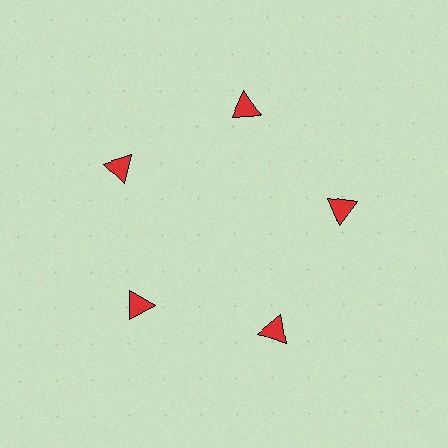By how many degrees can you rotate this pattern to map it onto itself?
The pattern maps onto itself every 72 degrees of rotation.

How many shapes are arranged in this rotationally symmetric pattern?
There are 5 shapes, arranged in 5 groups of 1.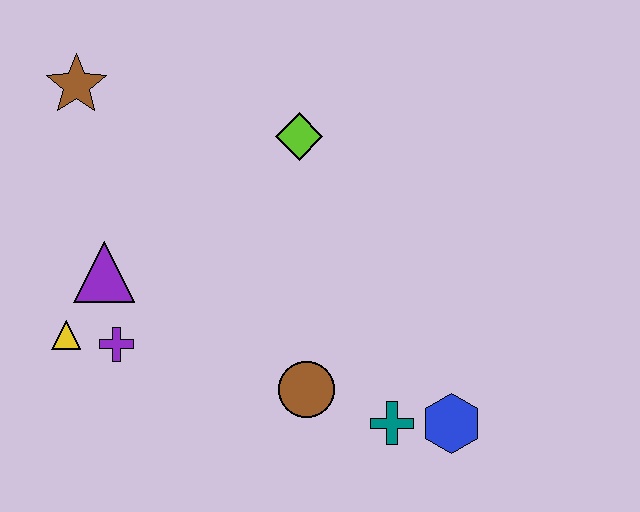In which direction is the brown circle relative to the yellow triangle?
The brown circle is to the right of the yellow triangle.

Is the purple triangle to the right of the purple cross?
No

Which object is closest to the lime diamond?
The brown star is closest to the lime diamond.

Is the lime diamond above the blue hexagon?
Yes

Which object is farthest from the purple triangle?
The blue hexagon is farthest from the purple triangle.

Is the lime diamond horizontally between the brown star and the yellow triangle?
No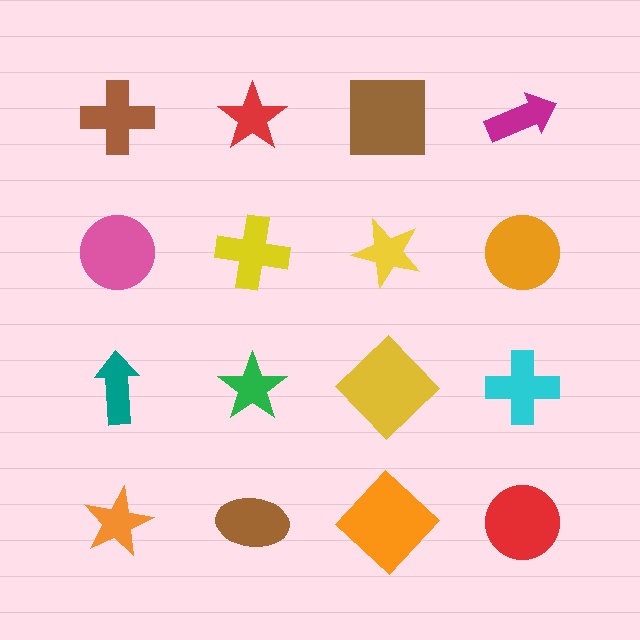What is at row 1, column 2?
A red star.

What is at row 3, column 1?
A teal arrow.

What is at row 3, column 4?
A cyan cross.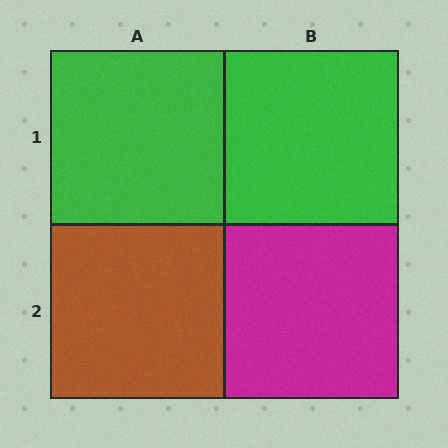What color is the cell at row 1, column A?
Green.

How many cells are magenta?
1 cell is magenta.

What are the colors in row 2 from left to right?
Brown, magenta.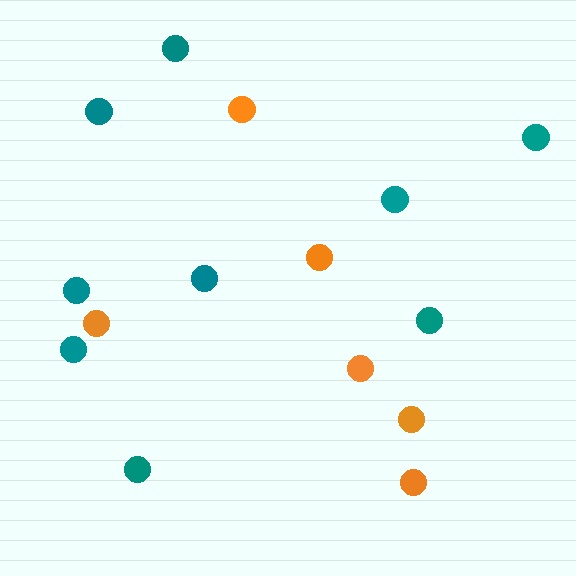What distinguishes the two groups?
There are 2 groups: one group of orange circles (6) and one group of teal circles (9).